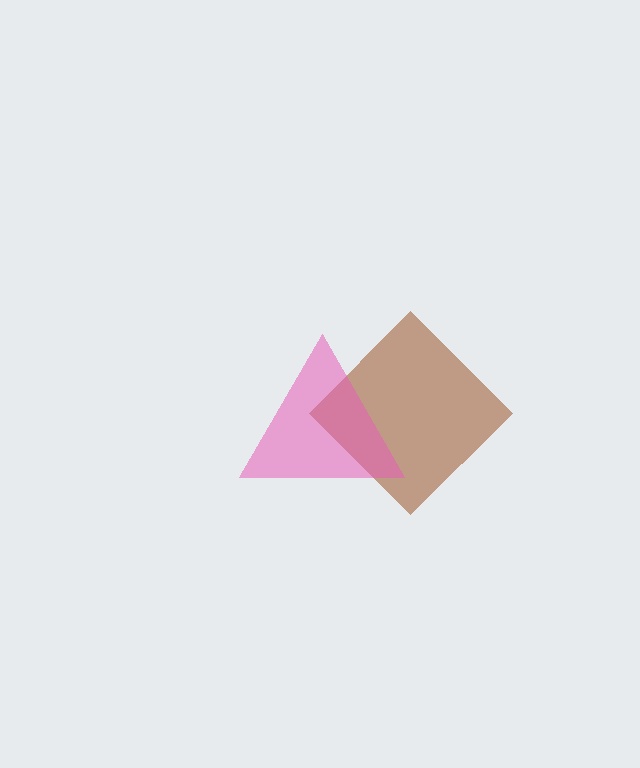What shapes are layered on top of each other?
The layered shapes are: a brown diamond, a pink triangle.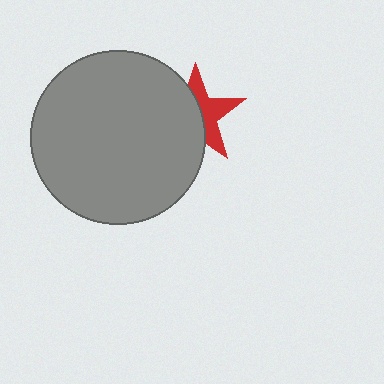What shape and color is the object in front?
The object in front is a gray circle.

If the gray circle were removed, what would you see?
You would see the complete red star.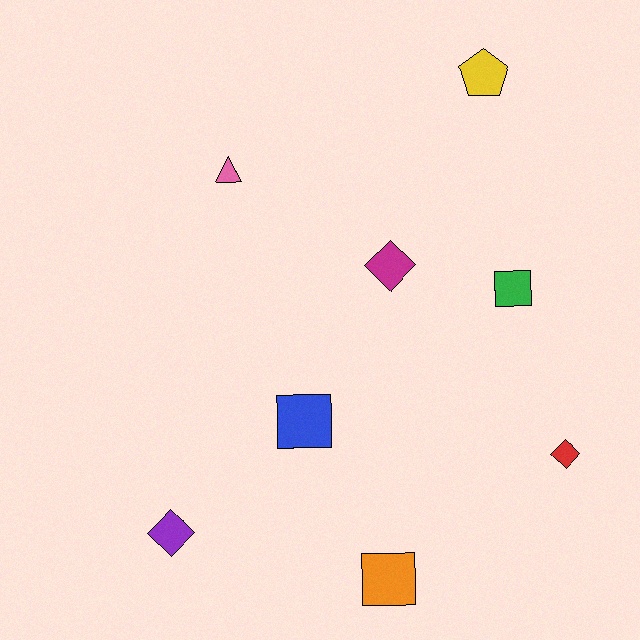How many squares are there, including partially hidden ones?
There are 3 squares.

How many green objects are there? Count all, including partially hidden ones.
There is 1 green object.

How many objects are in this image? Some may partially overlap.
There are 8 objects.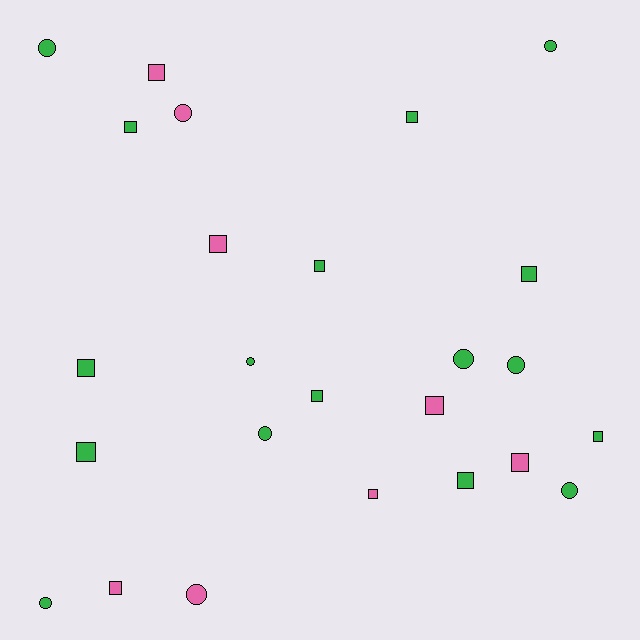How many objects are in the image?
There are 25 objects.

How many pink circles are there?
There are 2 pink circles.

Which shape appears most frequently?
Square, with 15 objects.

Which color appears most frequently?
Green, with 17 objects.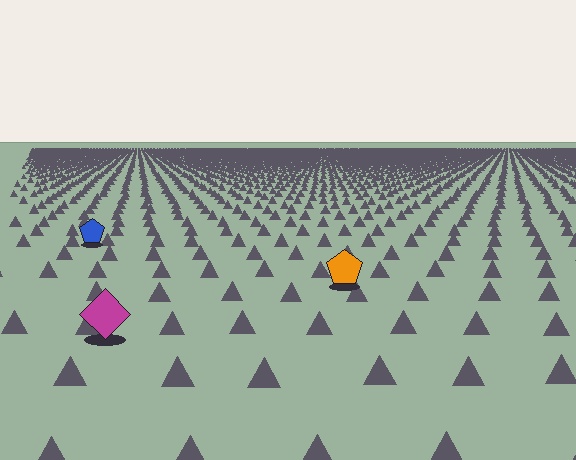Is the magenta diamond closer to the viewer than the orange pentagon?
Yes. The magenta diamond is closer — you can tell from the texture gradient: the ground texture is coarser near it.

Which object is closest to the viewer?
The magenta diamond is closest. The texture marks near it are larger and more spread out.